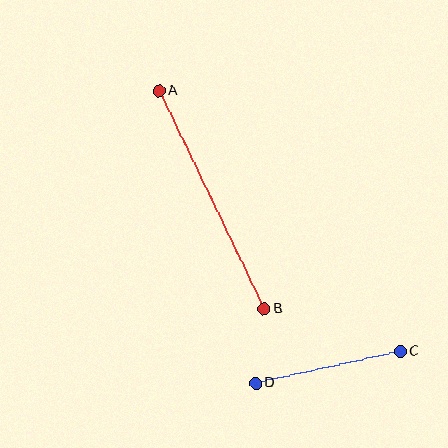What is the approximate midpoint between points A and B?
The midpoint is at approximately (211, 200) pixels.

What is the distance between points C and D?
The distance is approximately 149 pixels.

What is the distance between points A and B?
The distance is approximately 242 pixels.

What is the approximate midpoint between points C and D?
The midpoint is at approximately (328, 367) pixels.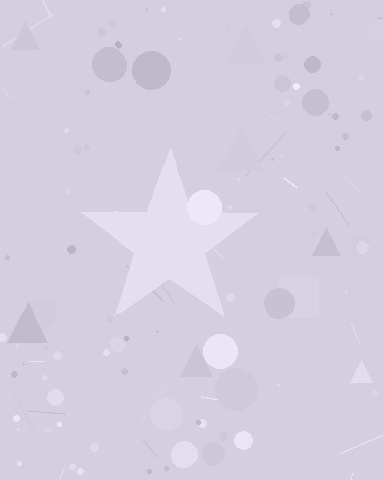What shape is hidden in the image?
A star is hidden in the image.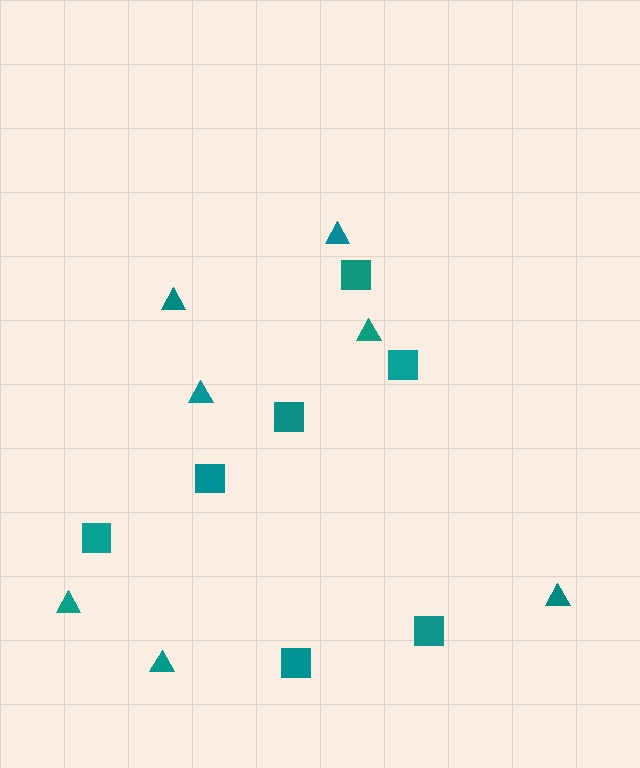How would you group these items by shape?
There are 2 groups: one group of squares (7) and one group of triangles (7).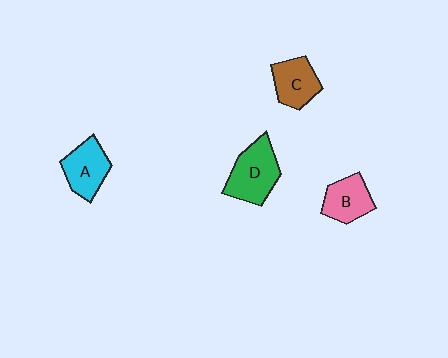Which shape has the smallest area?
Shape B (pink).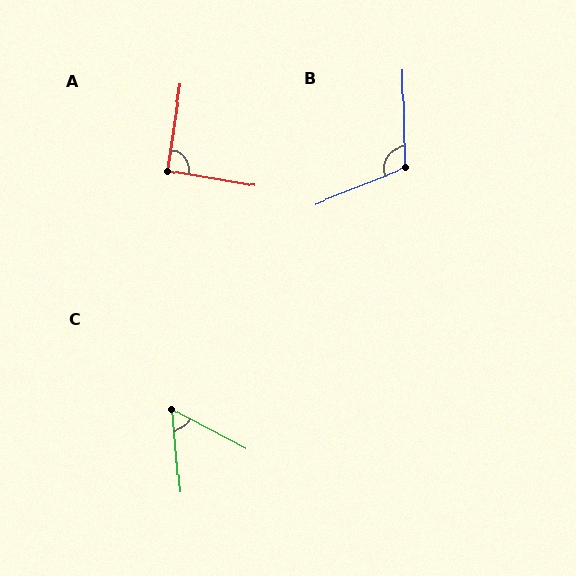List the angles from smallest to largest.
C (57°), A (91°), B (111°).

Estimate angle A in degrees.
Approximately 91 degrees.